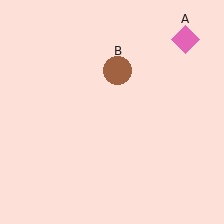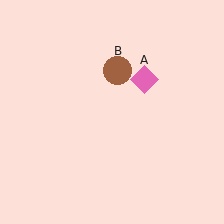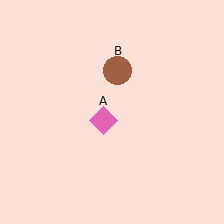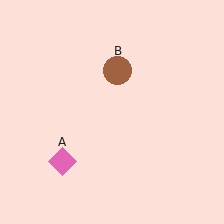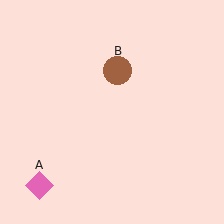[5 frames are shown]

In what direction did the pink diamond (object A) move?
The pink diamond (object A) moved down and to the left.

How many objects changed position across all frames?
1 object changed position: pink diamond (object A).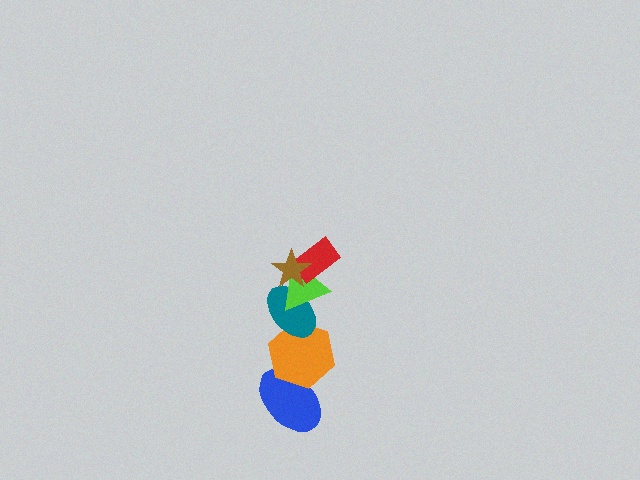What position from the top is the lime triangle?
The lime triangle is 3rd from the top.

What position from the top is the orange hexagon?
The orange hexagon is 5th from the top.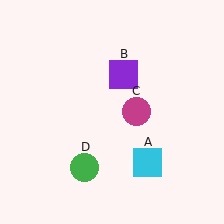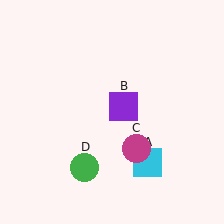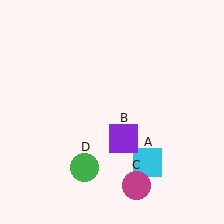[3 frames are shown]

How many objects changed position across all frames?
2 objects changed position: purple square (object B), magenta circle (object C).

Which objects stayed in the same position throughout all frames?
Cyan square (object A) and green circle (object D) remained stationary.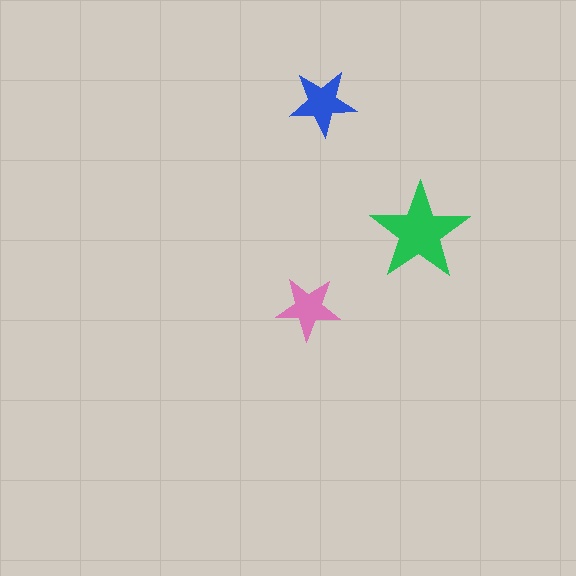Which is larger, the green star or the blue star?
The green one.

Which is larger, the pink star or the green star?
The green one.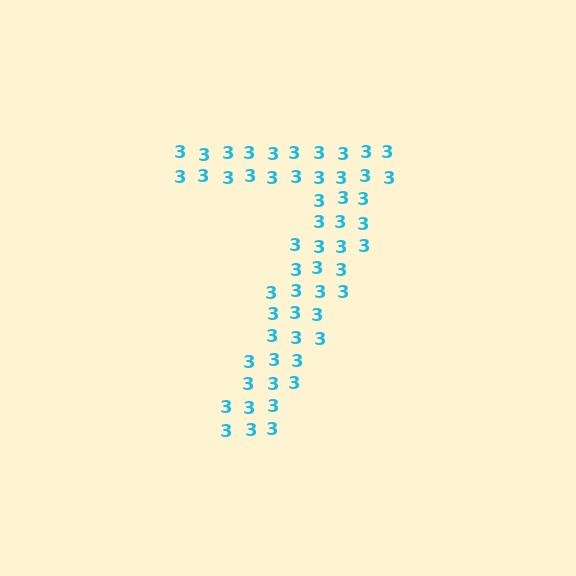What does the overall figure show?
The overall figure shows the digit 7.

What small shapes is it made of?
It is made of small digit 3's.